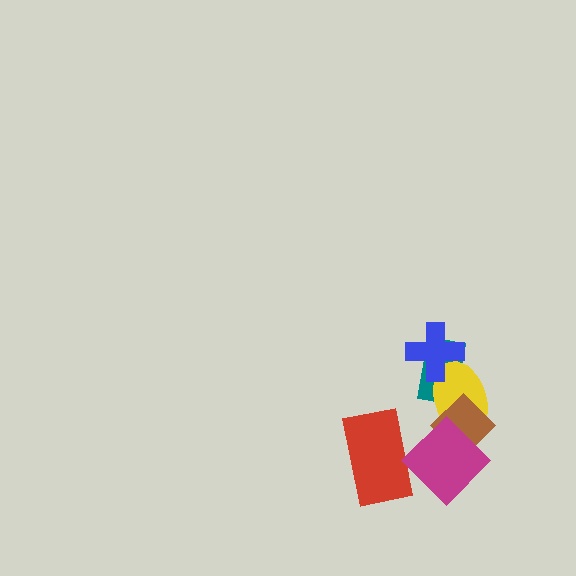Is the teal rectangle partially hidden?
Yes, it is partially covered by another shape.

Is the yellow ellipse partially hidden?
Yes, it is partially covered by another shape.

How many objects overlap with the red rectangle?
1 object overlaps with the red rectangle.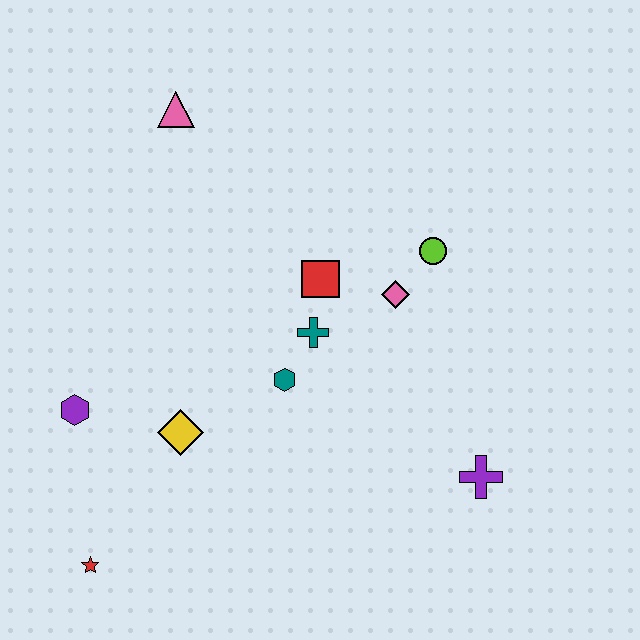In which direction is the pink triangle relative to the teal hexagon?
The pink triangle is above the teal hexagon.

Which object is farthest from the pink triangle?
The purple cross is farthest from the pink triangle.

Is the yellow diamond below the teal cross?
Yes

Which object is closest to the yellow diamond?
The purple hexagon is closest to the yellow diamond.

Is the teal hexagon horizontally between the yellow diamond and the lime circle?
Yes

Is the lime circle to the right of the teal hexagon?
Yes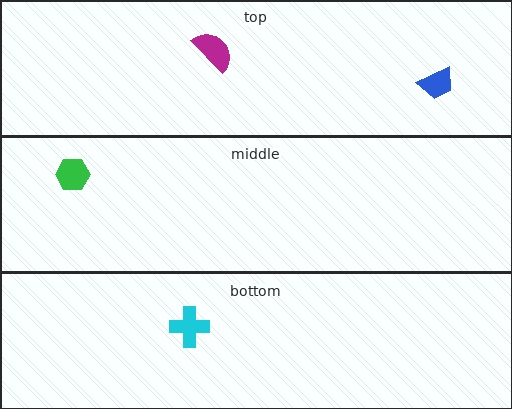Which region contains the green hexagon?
The middle region.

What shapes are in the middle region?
The green hexagon.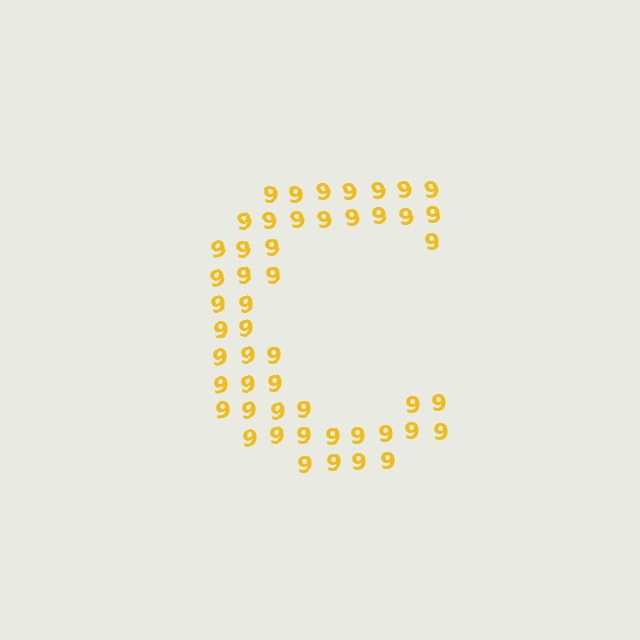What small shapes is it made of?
It is made of small digit 9's.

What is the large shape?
The large shape is the letter C.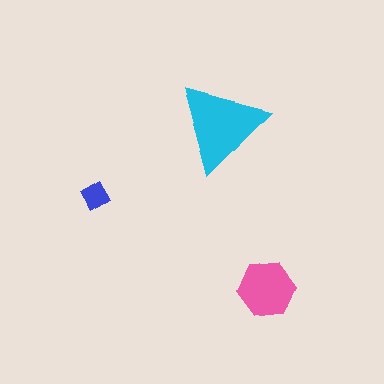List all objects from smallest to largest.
The blue diamond, the pink hexagon, the cyan triangle.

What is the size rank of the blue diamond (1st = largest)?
3rd.